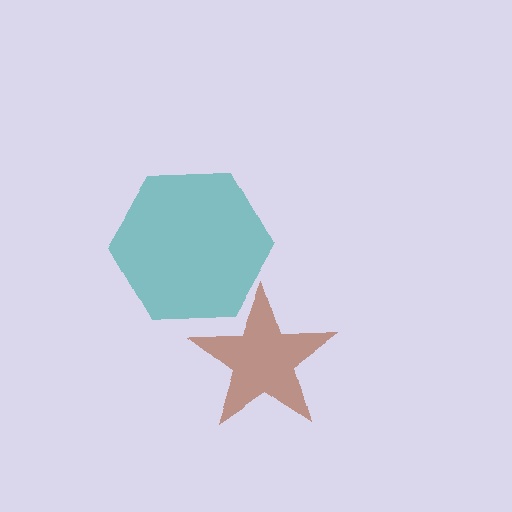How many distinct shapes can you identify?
There are 2 distinct shapes: a teal hexagon, a brown star.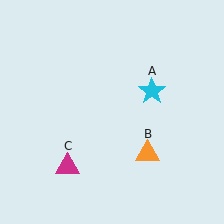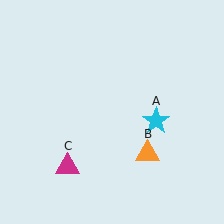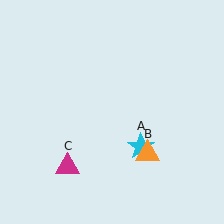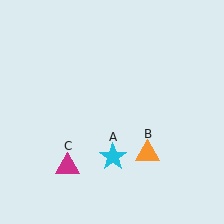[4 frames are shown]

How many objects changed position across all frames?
1 object changed position: cyan star (object A).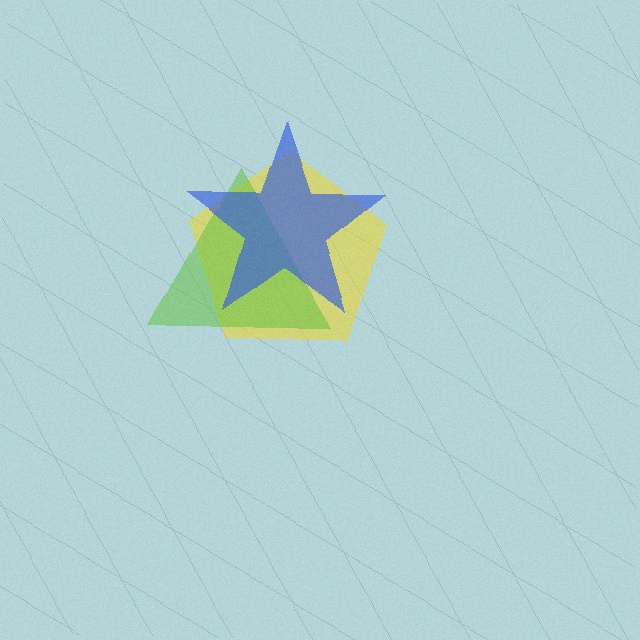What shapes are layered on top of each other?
The layered shapes are: a yellow pentagon, a lime triangle, a blue star.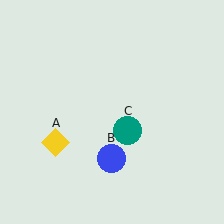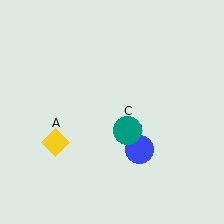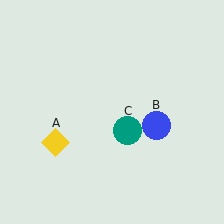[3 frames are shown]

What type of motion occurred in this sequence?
The blue circle (object B) rotated counterclockwise around the center of the scene.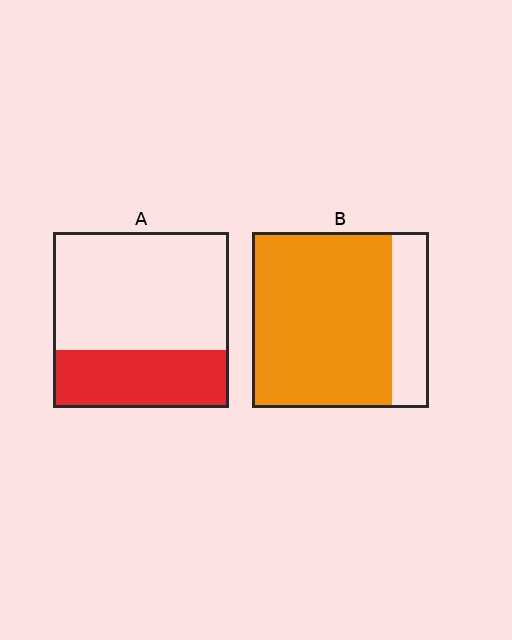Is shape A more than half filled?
No.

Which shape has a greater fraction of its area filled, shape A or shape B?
Shape B.